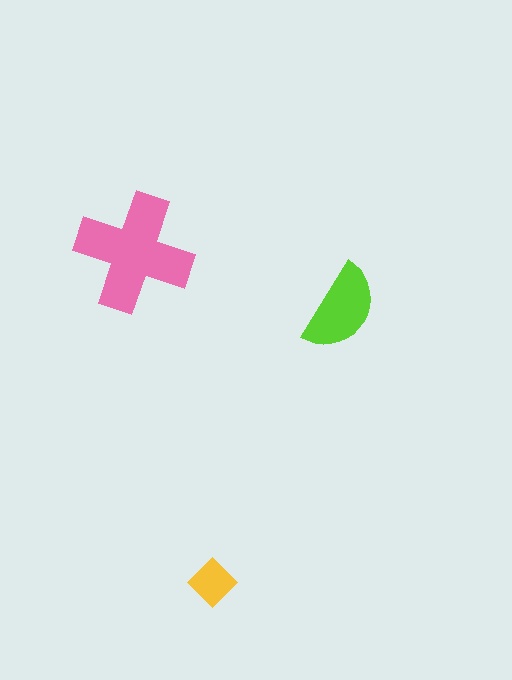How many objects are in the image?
There are 3 objects in the image.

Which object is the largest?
The pink cross.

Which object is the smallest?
The yellow diamond.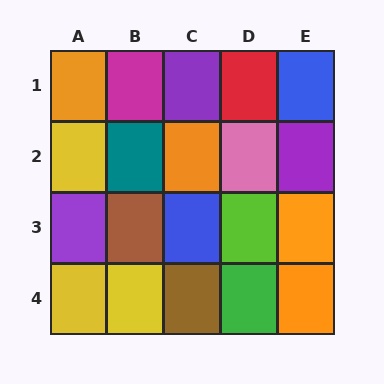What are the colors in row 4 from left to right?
Yellow, yellow, brown, green, orange.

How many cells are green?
1 cell is green.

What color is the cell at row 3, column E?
Orange.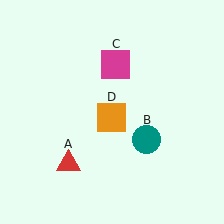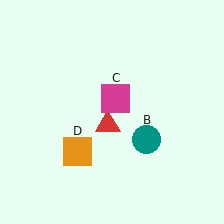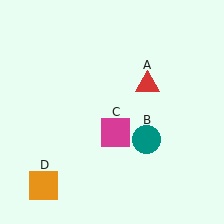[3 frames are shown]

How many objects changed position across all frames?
3 objects changed position: red triangle (object A), magenta square (object C), orange square (object D).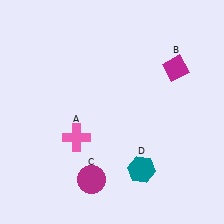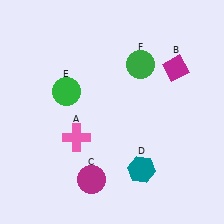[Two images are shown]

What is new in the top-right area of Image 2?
A green circle (F) was added in the top-right area of Image 2.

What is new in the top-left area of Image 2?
A green circle (E) was added in the top-left area of Image 2.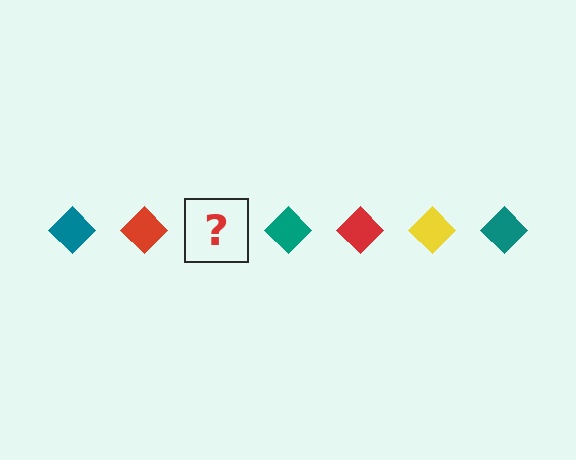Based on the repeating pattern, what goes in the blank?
The blank should be a yellow diamond.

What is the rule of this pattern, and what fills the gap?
The rule is that the pattern cycles through teal, red, yellow diamonds. The gap should be filled with a yellow diamond.